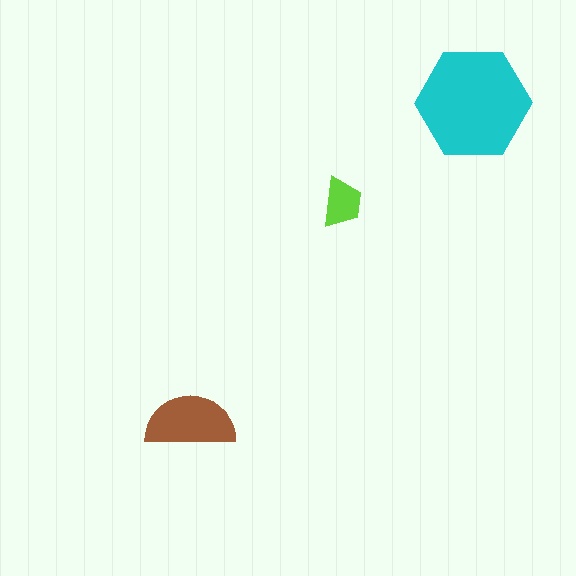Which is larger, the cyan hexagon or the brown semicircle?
The cyan hexagon.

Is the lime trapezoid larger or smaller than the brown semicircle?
Smaller.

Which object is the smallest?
The lime trapezoid.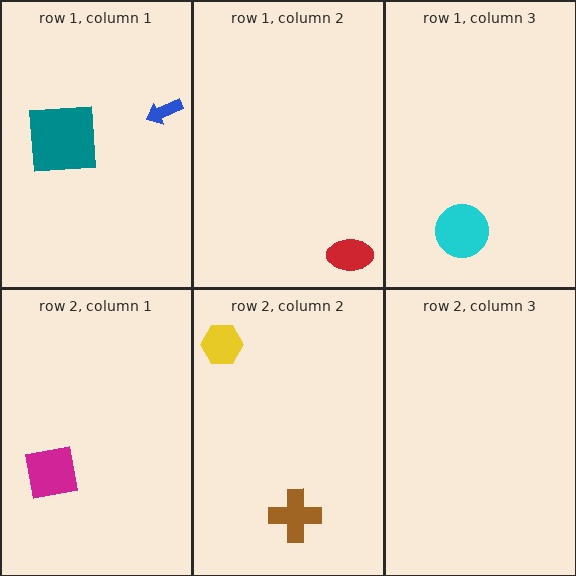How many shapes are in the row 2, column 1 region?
1.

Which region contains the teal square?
The row 1, column 1 region.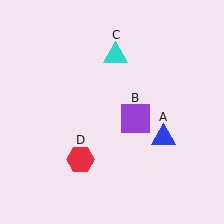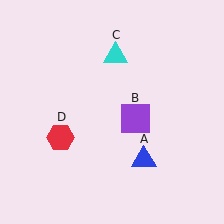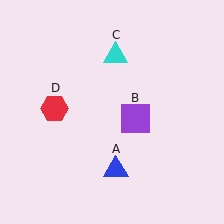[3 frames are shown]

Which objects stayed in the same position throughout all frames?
Purple square (object B) and cyan triangle (object C) remained stationary.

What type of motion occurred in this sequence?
The blue triangle (object A), red hexagon (object D) rotated clockwise around the center of the scene.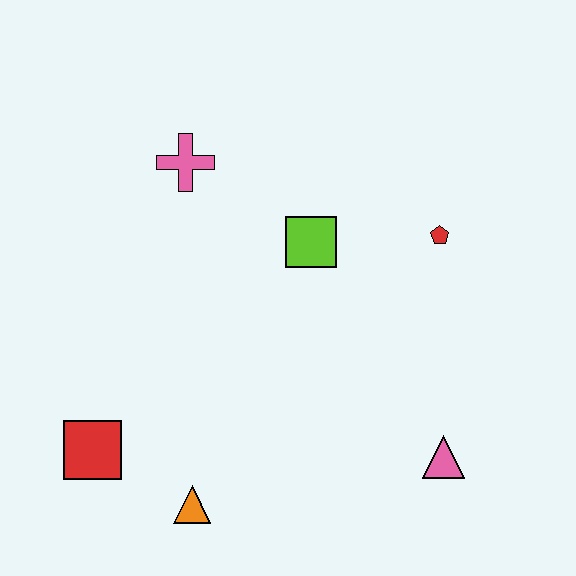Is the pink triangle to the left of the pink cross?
No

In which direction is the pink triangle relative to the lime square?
The pink triangle is below the lime square.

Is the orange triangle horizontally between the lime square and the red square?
Yes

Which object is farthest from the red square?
The red pentagon is farthest from the red square.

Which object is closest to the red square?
The orange triangle is closest to the red square.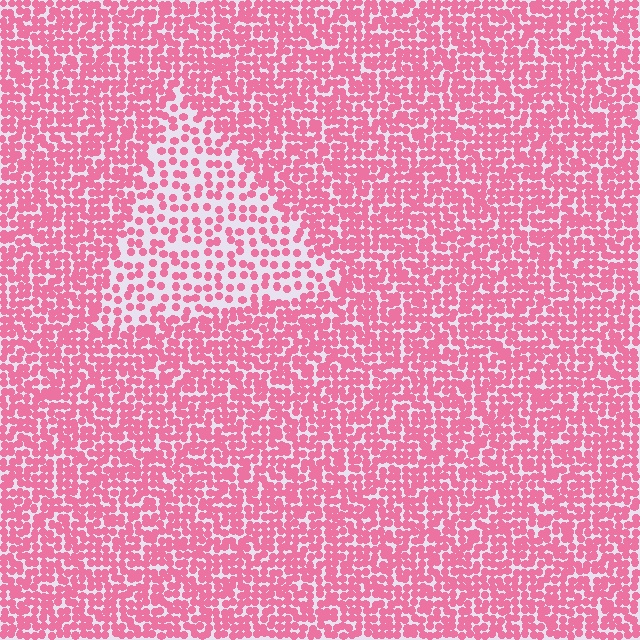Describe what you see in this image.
The image contains small pink elements arranged at two different densities. A triangle-shaped region is visible where the elements are less densely packed than the surrounding area.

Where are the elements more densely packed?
The elements are more densely packed outside the triangle boundary.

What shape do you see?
I see a triangle.